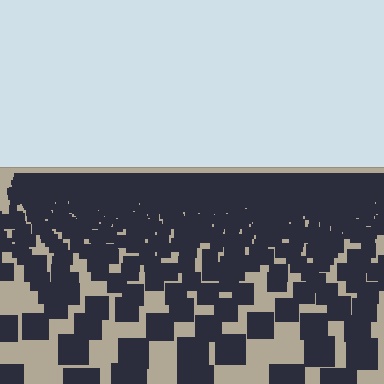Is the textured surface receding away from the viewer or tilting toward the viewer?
The surface is receding away from the viewer. Texture elements get smaller and denser toward the top.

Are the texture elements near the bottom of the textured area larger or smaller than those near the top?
Larger. Near the bottom, elements are closer to the viewer and appear at a bigger on-screen size.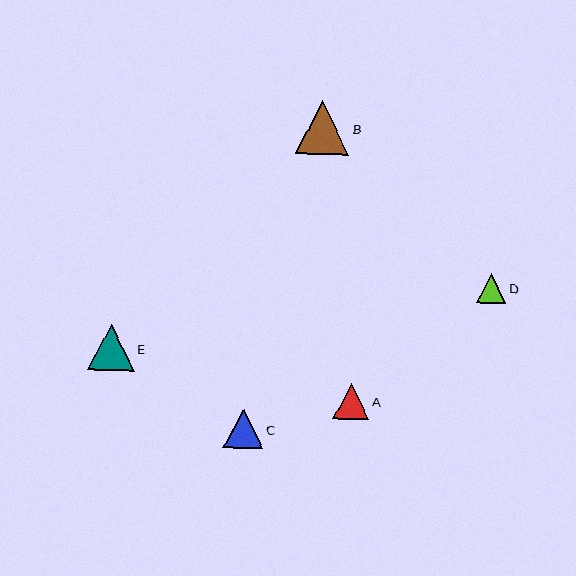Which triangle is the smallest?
Triangle D is the smallest with a size of approximately 29 pixels.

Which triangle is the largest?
Triangle B is the largest with a size of approximately 53 pixels.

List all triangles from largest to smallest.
From largest to smallest: B, E, C, A, D.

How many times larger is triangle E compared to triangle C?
Triangle E is approximately 1.2 times the size of triangle C.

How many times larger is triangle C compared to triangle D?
Triangle C is approximately 1.3 times the size of triangle D.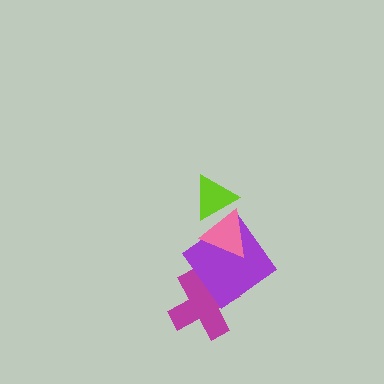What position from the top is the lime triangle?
The lime triangle is 1st from the top.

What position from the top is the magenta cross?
The magenta cross is 4th from the top.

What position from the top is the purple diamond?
The purple diamond is 3rd from the top.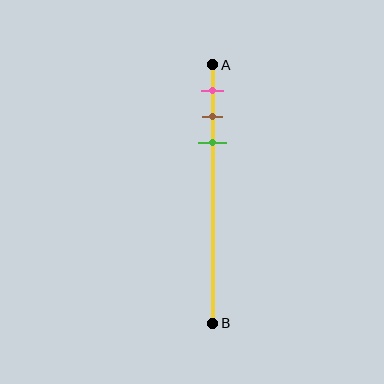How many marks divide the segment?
There are 3 marks dividing the segment.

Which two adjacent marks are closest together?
The brown and green marks are the closest adjacent pair.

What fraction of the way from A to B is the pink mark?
The pink mark is approximately 10% (0.1) of the way from A to B.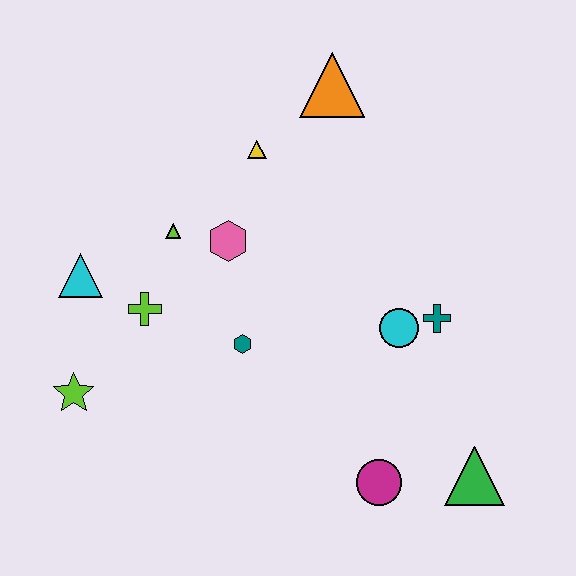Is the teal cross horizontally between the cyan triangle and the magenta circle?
No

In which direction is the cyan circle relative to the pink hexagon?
The cyan circle is to the right of the pink hexagon.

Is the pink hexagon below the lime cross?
No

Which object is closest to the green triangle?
The magenta circle is closest to the green triangle.